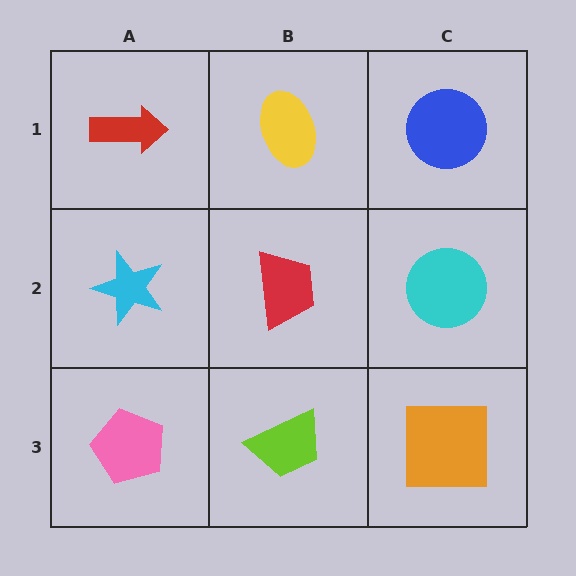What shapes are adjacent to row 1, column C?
A cyan circle (row 2, column C), a yellow ellipse (row 1, column B).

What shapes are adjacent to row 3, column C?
A cyan circle (row 2, column C), a lime trapezoid (row 3, column B).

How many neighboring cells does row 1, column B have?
3.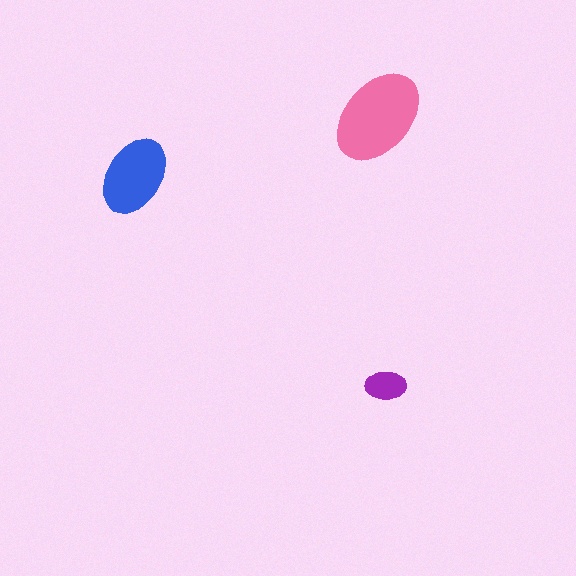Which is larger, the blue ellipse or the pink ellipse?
The pink one.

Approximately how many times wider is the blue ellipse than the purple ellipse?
About 2 times wider.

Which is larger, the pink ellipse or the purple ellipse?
The pink one.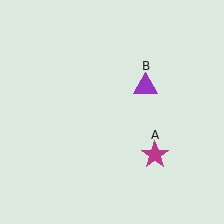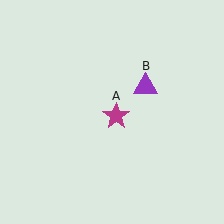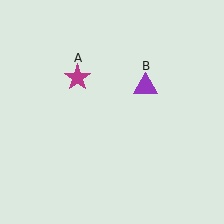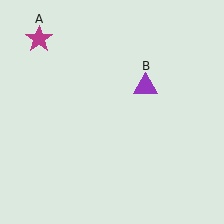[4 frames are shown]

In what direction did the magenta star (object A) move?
The magenta star (object A) moved up and to the left.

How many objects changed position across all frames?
1 object changed position: magenta star (object A).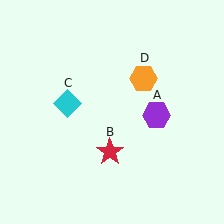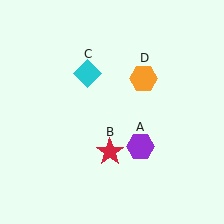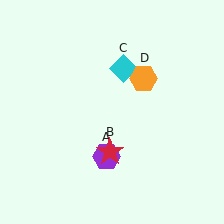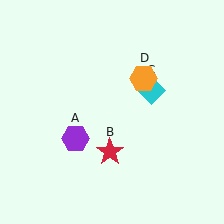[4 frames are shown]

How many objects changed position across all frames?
2 objects changed position: purple hexagon (object A), cyan diamond (object C).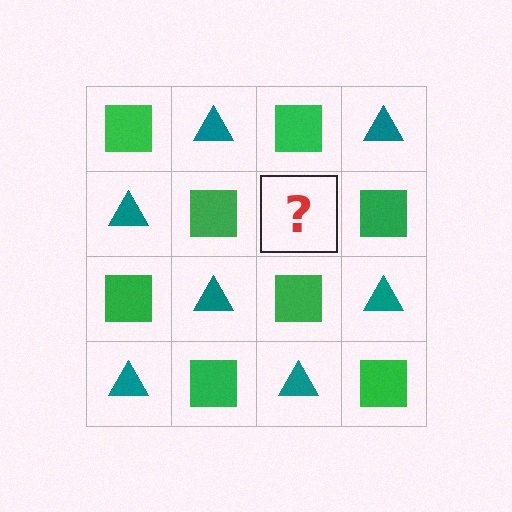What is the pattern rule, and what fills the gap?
The rule is that it alternates green square and teal triangle in a checkerboard pattern. The gap should be filled with a teal triangle.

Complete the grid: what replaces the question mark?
The question mark should be replaced with a teal triangle.